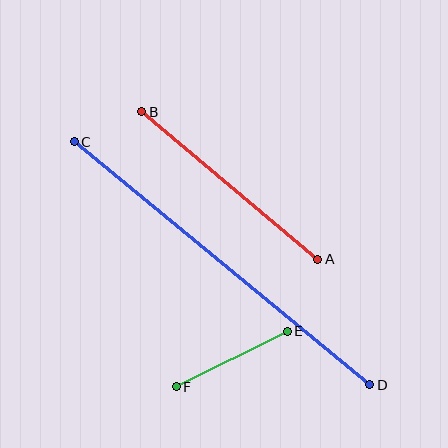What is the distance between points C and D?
The distance is approximately 383 pixels.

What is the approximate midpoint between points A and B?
The midpoint is at approximately (230, 185) pixels.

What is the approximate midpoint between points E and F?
The midpoint is at approximately (232, 359) pixels.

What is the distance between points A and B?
The distance is approximately 230 pixels.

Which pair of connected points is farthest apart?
Points C and D are farthest apart.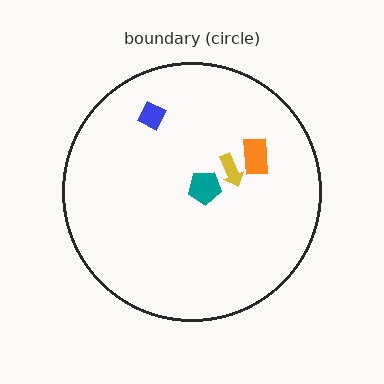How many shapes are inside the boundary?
4 inside, 0 outside.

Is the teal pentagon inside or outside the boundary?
Inside.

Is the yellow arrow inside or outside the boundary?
Inside.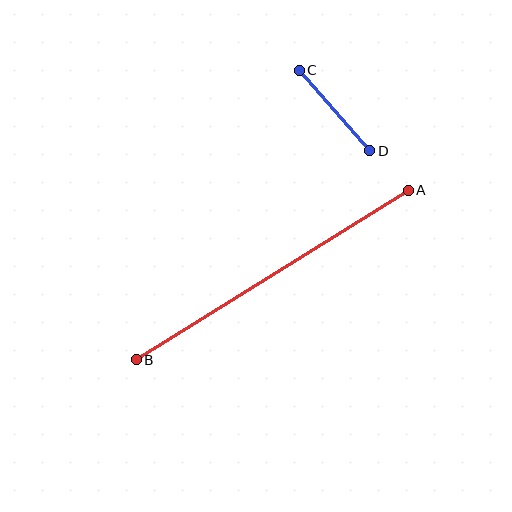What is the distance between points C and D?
The distance is approximately 107 pixels.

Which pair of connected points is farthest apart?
Points A and B are farthest apart.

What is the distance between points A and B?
The distance is approximately 320 pixels.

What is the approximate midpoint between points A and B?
The midpoint is at approximately (272, 275) pixels.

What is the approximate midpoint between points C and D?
The midpoint is at approximately (334, 110) pixels.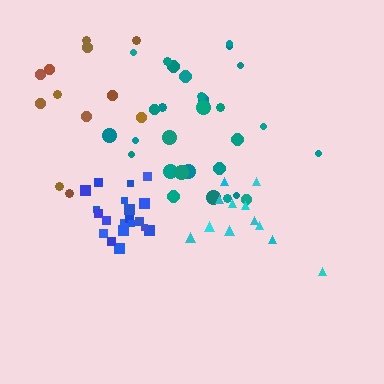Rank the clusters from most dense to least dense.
blue, teal, cyan, brown.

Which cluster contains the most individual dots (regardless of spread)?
Teal (30).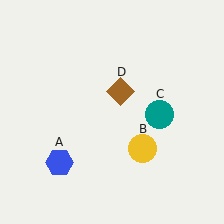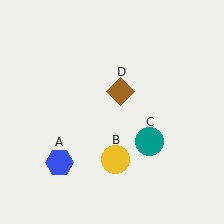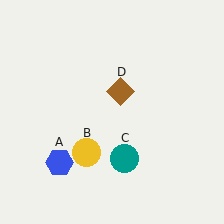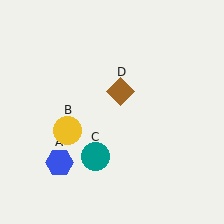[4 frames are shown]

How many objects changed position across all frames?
2 objects changed position: yellow circle (object B), teal circle (object C).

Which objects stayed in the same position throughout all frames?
Blue hexagon (object A) and brown diamond (object D) remained stationary.